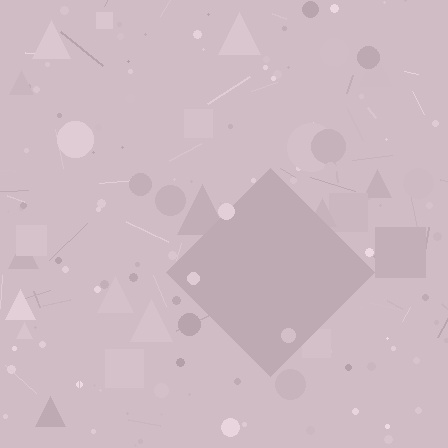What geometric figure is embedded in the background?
A diamond is embedded in the background.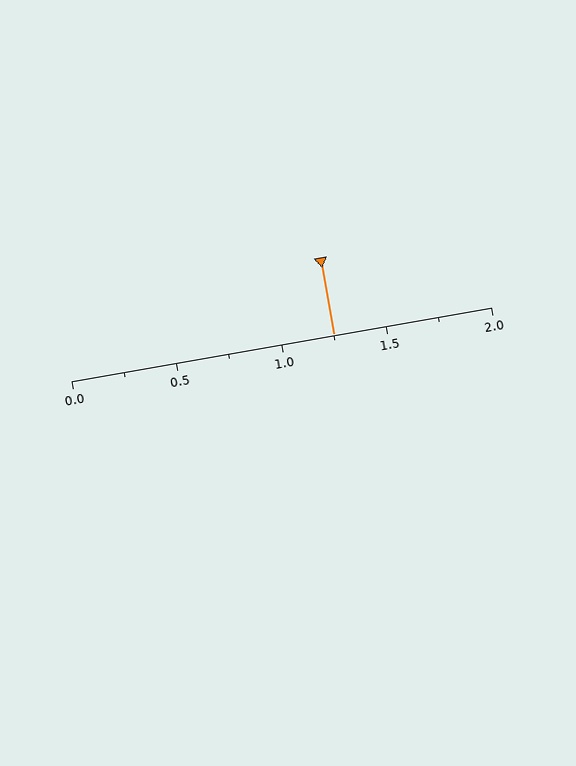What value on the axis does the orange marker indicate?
The marker indicates approximately 1.25.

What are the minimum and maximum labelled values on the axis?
The axis runs from 0.0 to 2.0.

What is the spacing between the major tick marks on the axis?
The major ticks are spaced 0.5 apart.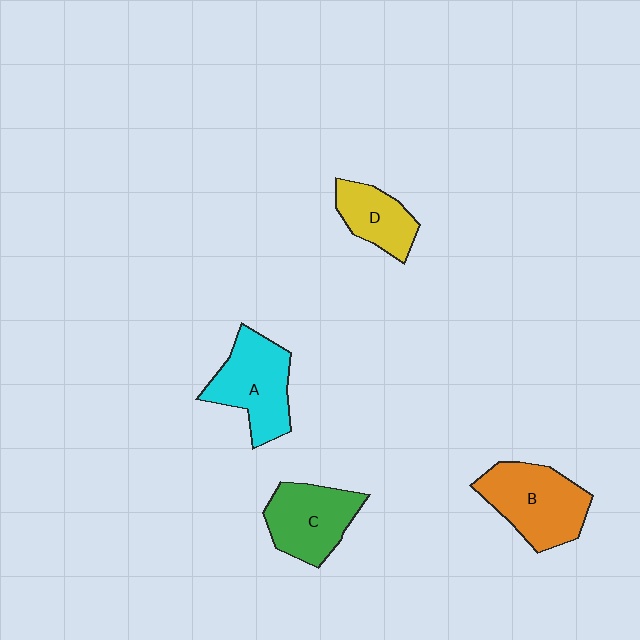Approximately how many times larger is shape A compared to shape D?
Approximately 1.5 times.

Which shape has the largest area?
Shape B (orange).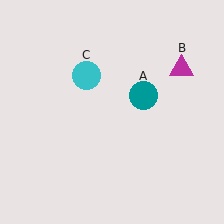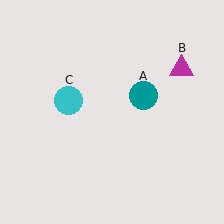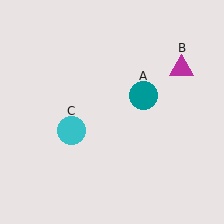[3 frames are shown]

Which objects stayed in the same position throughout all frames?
Teal circle (object A) and magenta triangle (object B) remained stationary.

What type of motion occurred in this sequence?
The cyan circle (object C) rotated counterclockwise around the center of the scene.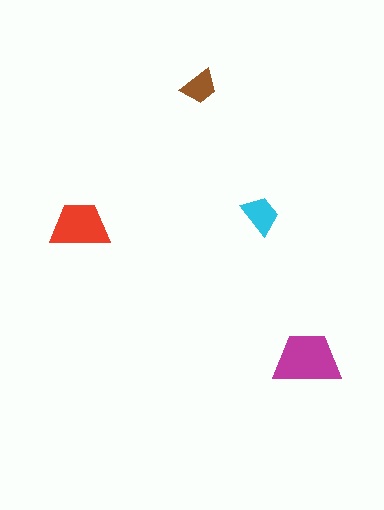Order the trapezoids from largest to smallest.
the magenta one, the red one, the cyan one, the brown one.